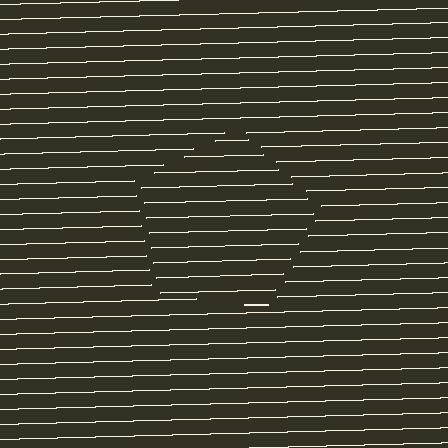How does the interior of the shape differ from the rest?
The interior of the shape contains the same grating, shifted by half a period — the contour is defined by the phase discontinuity where line-ends from the inner and outer gratings abut.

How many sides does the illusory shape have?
5 sides — the line-ends trace a pentagon.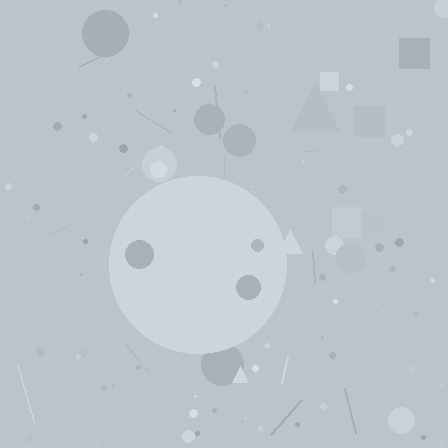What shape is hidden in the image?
A circle is hidden in the image.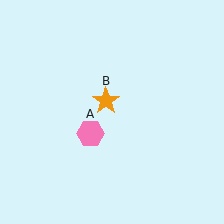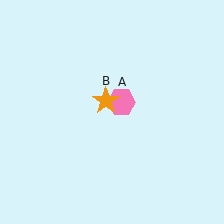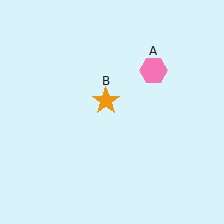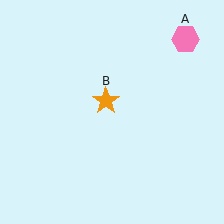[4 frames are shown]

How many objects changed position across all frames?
1 object changed position: pink hexagon (object A).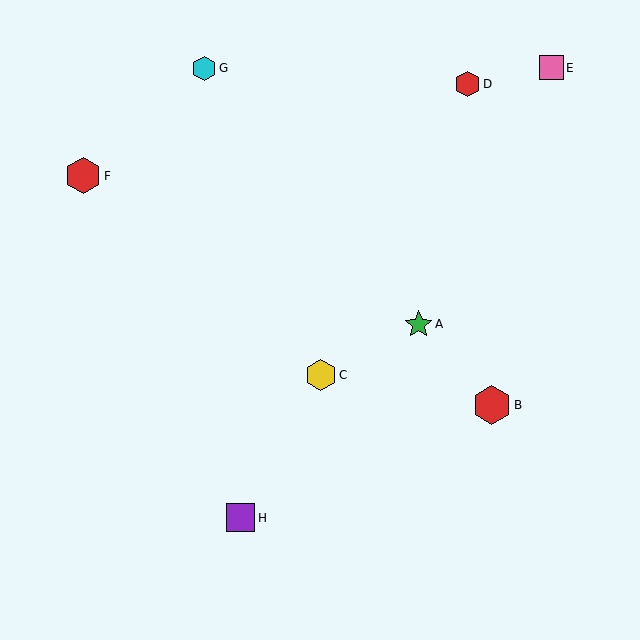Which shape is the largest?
The red hexagon (labeled B) is the largest.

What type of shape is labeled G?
Shape G is a cyan hexagon.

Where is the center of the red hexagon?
The center of the red hexagon is at (468, 84).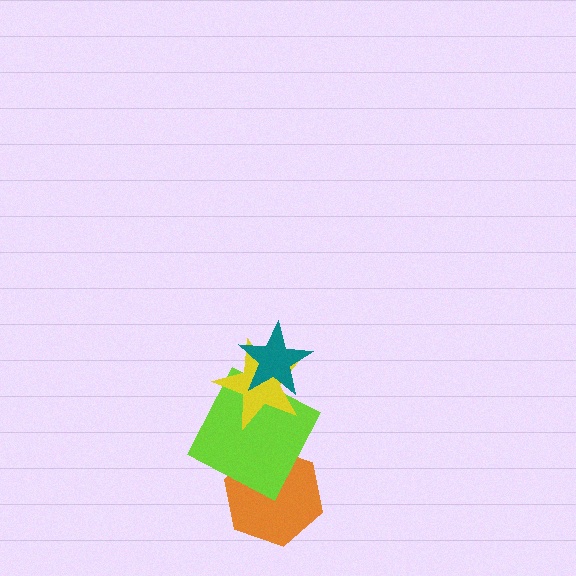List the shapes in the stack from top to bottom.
From top to bottom: the teal star, the yellow star, the lime square, the orange hexagon.